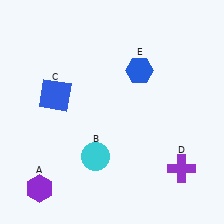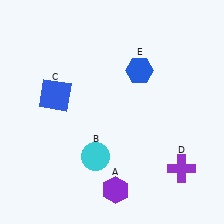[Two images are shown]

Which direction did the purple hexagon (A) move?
The purple hexagon (A) moved right.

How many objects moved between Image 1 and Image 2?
1 object moved between the two images.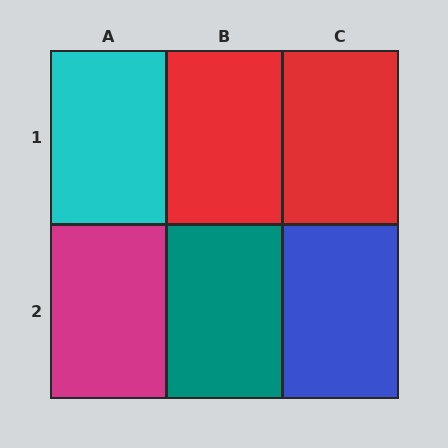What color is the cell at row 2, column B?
Teal.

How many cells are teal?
1 cell is teal.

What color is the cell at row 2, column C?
Blue.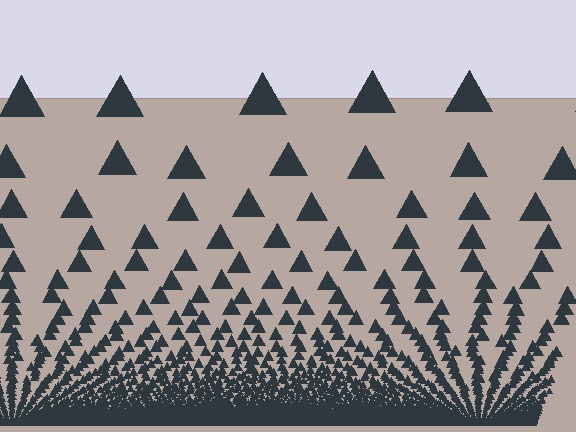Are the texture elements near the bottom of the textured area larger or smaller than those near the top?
Smaller. The gradient is inverted — elements near the bottom are smaller and denser.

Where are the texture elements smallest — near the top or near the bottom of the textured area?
Near the bottom.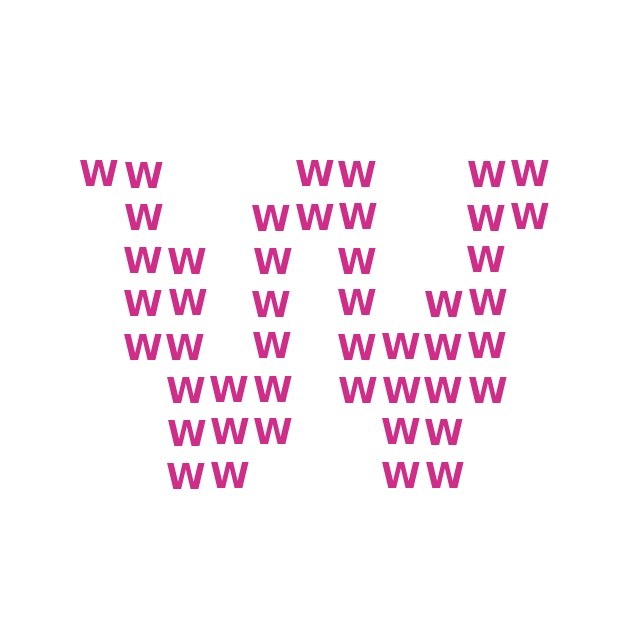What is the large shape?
The large shape is the letter W.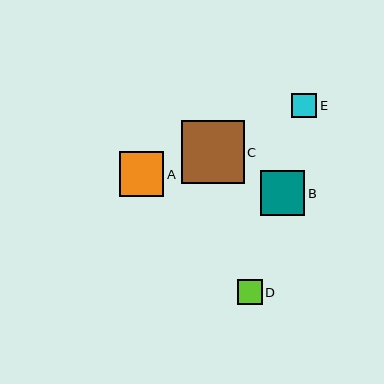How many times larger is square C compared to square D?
Square C is approximately 2.5 times the size of square D.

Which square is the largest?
Square C is the largest with a size of approximately 63 pixels.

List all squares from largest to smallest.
From largest to smallest: C, B, A, D, E.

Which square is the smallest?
Square E is the smallest with a size of approximately 25 pixels.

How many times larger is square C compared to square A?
Square C is approximately 1.4 times the size of square A.